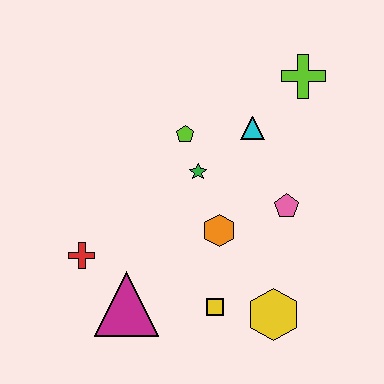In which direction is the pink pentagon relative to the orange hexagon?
The pink pentagon is to the right of the orange hexagon.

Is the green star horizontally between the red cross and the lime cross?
Yes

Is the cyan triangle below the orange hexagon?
No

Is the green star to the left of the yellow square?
Yes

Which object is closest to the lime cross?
The cyan triangle is closest to the lime cross.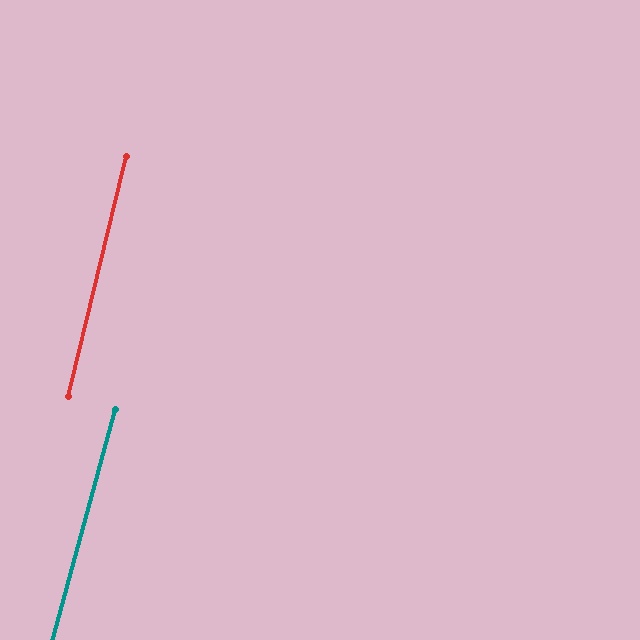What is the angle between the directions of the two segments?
Approximately 1 degree.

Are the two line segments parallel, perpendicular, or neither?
Parallel — their directions differ by only 1.5°.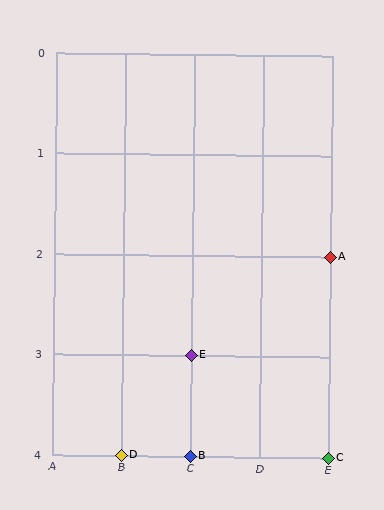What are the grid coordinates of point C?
Point C is at grid coordinates (E, 4).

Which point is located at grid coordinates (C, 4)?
Point B is at (C, 4).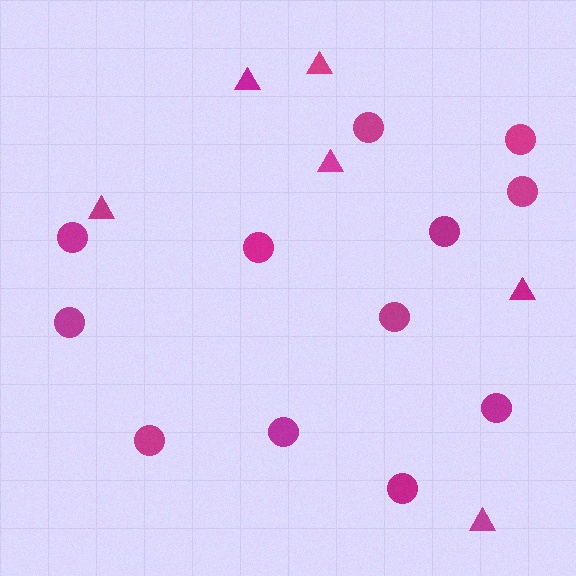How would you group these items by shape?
There are 2 groups: one group of triangles (6) and one group of circles (12).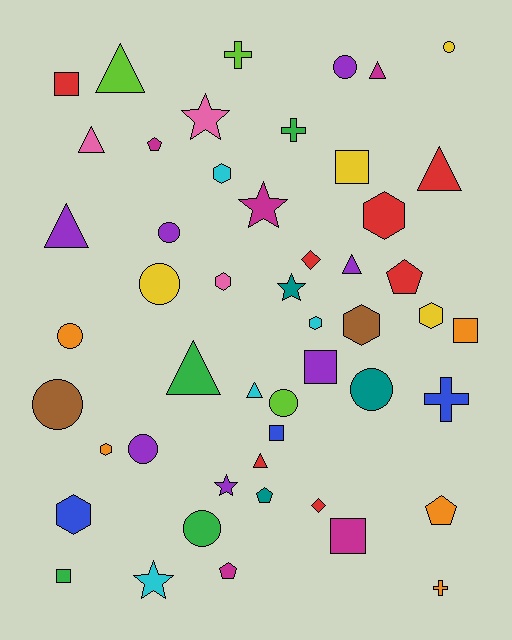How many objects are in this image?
There are 50 objects.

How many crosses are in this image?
There are 4 crosses.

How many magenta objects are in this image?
There are 5 magenta objects.